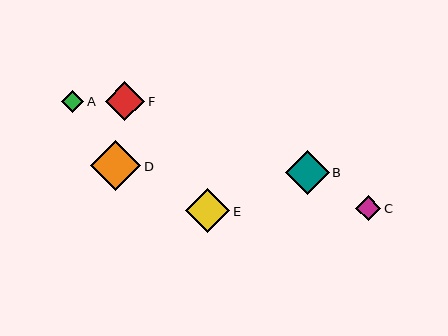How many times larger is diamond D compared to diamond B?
Diamond D is approximately 1.2 times the size of diamond B.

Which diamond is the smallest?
Diamond A is the smallest with a size of approximately 22 pixels.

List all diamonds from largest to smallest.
From largest to smallest: D, B, E, F, C, A.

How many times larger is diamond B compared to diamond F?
Diamond B is approximately 1.1 times the size of diamond F.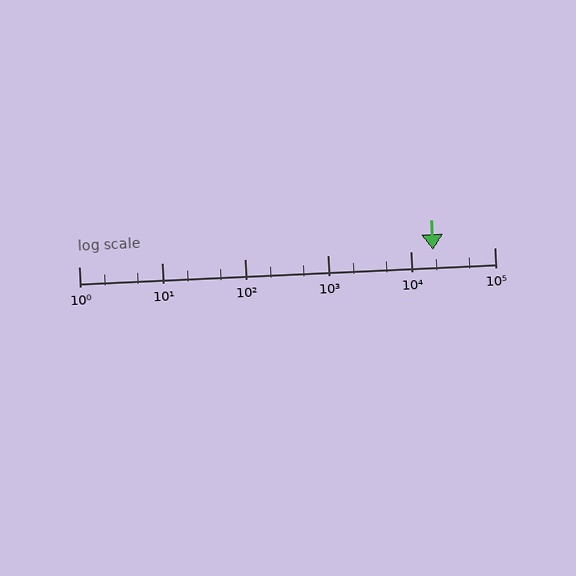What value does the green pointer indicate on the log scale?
The pointer indicates approximately 18000.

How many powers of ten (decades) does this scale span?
The scale spans 5 decades, from 1 to 100000.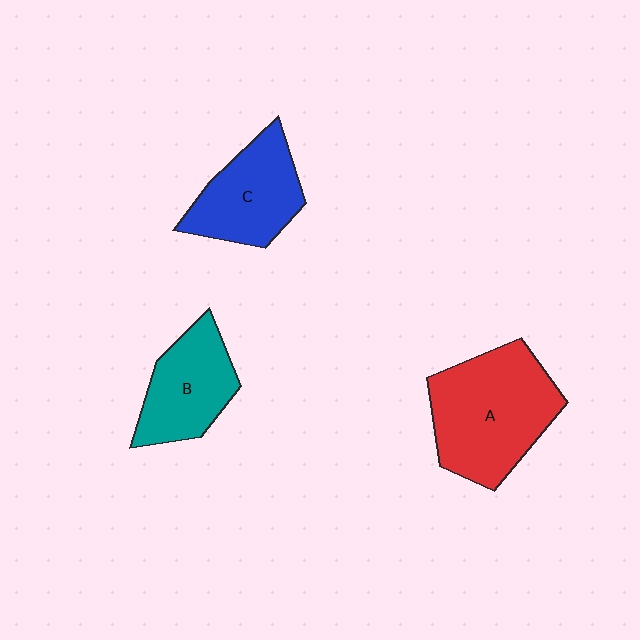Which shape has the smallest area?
Shape B (teal).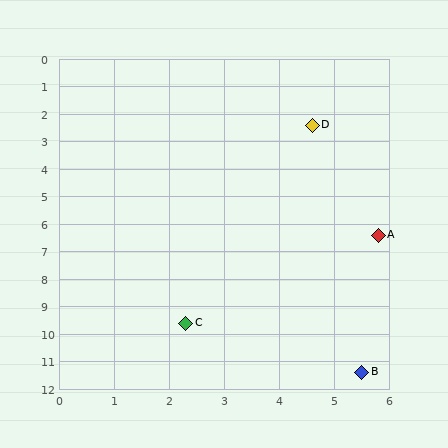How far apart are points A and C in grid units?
Points A and C are about 4.7 grid units apart.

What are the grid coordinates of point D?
Point D is at approximately (4.6, 2.4).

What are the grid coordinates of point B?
Point B is at approximately (5.5, 11.4).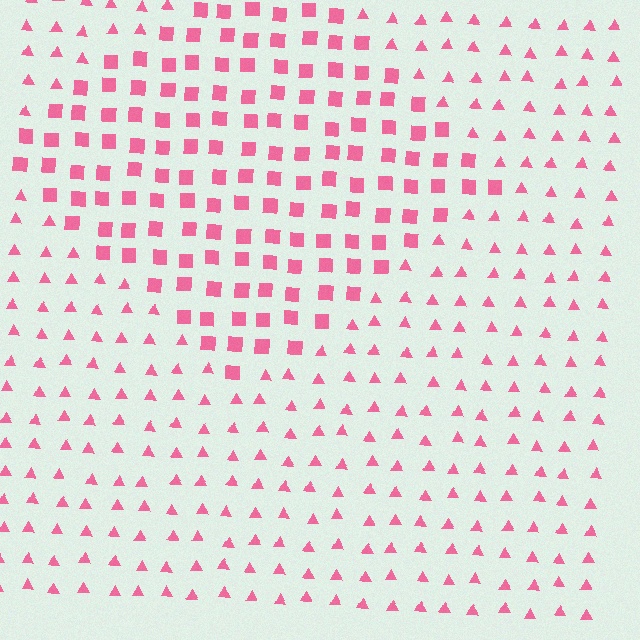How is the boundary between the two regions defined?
The boundary is defined by a change in element shape: squares inside vs. triangles outside. All elements share the same color and spacing.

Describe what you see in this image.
The image is filled with small pink elements arranged in a uniform grid. A diamond-shaped region contains squares, while the surrounding area contains triangles. The boundary is defined purely by the change in element shape.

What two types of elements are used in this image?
The image uses squares inside the diamond region and triangles outside it.